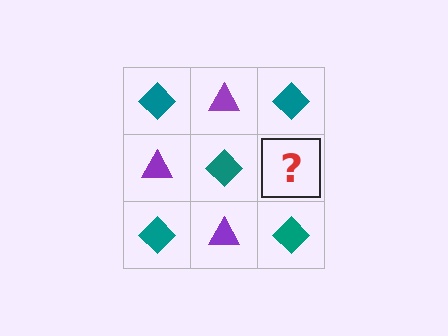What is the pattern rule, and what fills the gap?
The rule is that it alternates teal diamond and purple triangle in a checkerboard pattern. The gap should be filled with a purple triangle.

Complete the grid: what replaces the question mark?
The question mark should be replaced with a purple triangle.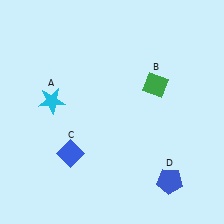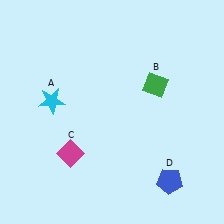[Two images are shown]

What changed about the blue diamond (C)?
In Image 1, C is blue. In Image 2, it changed to magenta.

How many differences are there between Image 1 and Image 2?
There is 1 difference between the two images.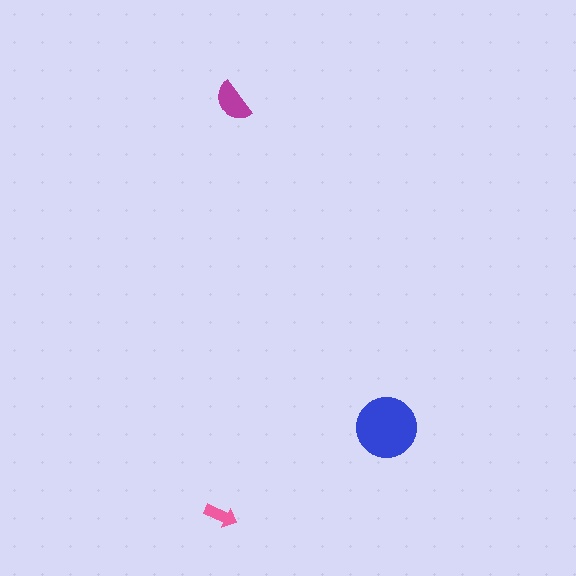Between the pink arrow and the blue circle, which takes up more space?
The blue circle.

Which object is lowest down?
The pink arrow is bottommost.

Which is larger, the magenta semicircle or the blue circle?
The blue circle.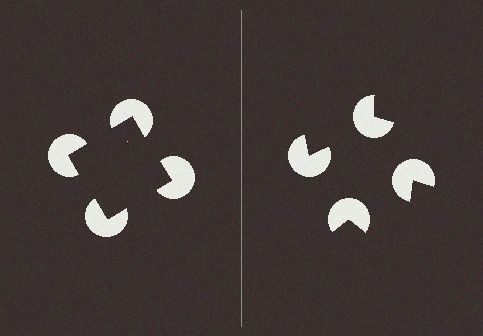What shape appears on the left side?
An illusory square.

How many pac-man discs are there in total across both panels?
8 — 4 on each side.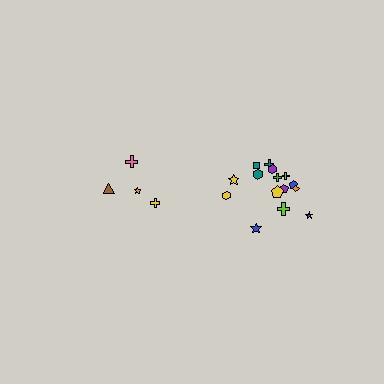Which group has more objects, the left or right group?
The right group.